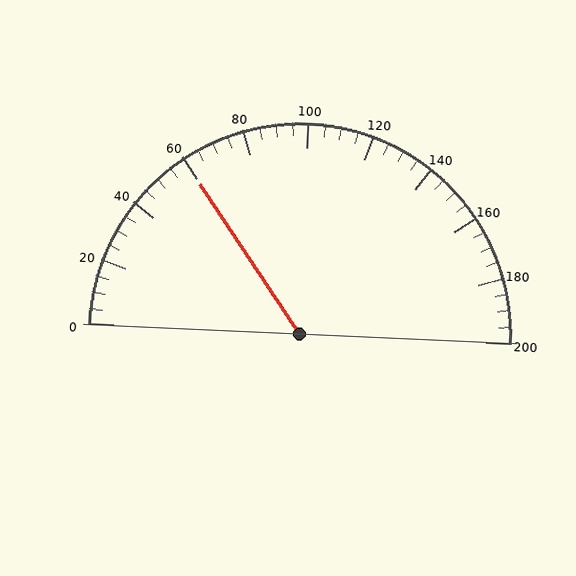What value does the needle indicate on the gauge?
The needle indicates approximately 60.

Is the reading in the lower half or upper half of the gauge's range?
The reading is in the lower half of the range (0 to 200).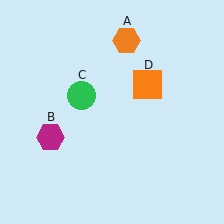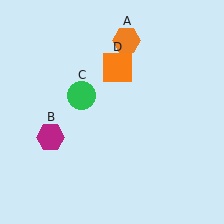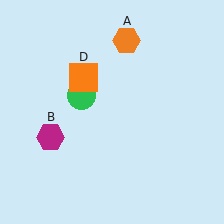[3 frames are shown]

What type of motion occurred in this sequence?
The orange square (object D) rotated counterclockwise around the center of the scene.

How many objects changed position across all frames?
1 object changed position: orange square (object D).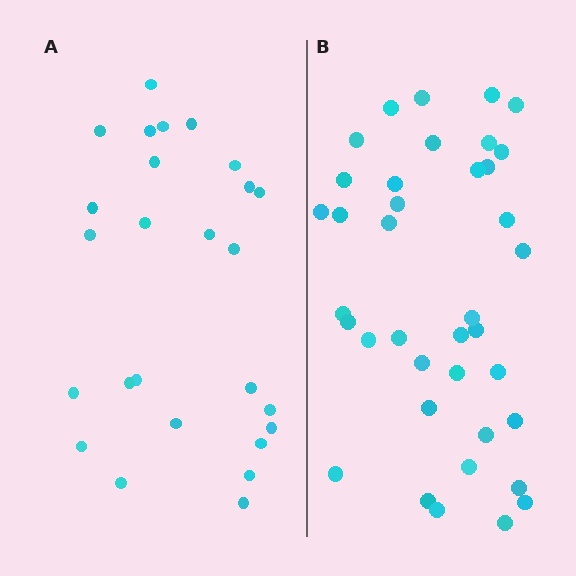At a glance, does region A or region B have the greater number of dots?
Region B (the right region) has more dots.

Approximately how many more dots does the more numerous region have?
Region B has roughly 12 or so more dots than region A.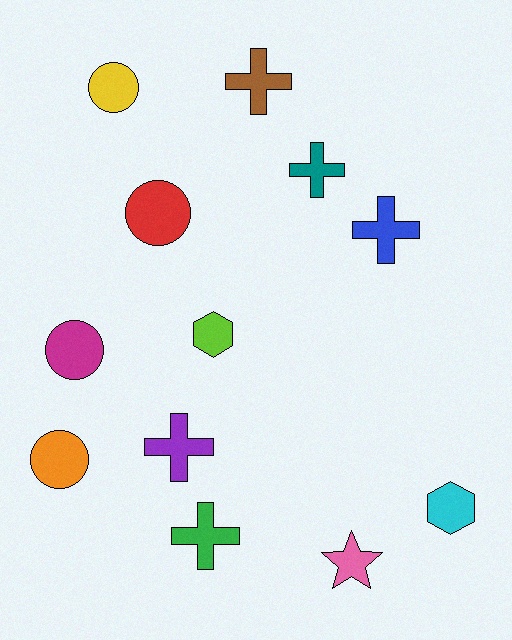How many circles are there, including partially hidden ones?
There are 4 circles.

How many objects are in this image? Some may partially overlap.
There are 12 objects.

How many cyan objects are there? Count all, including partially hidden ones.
There is 1 cyan object.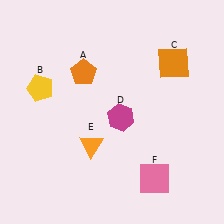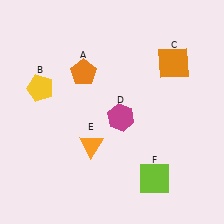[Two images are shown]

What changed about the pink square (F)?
In Image 1, F is pink. In Image 2, it changed to lime.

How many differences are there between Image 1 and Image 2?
There is 1 difference between the two images.